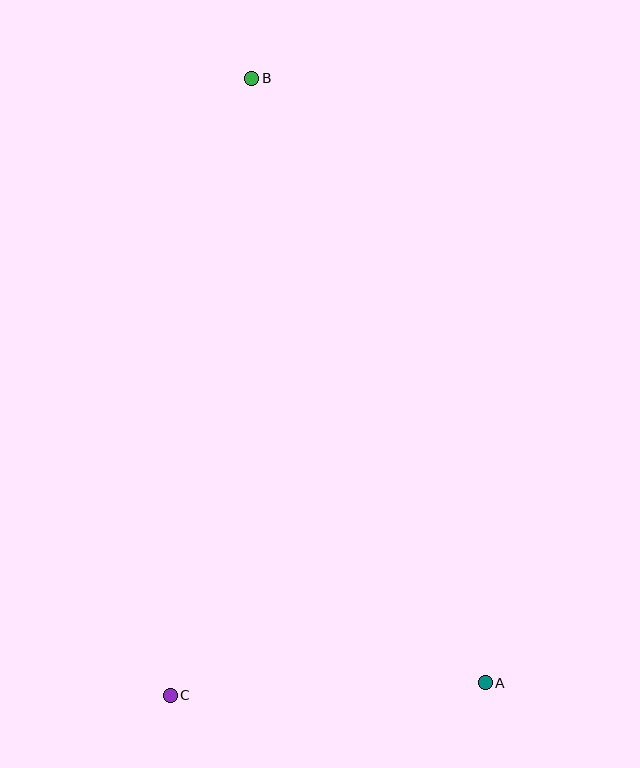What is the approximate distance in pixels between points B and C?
The distance between B and C is approximately 622 pixels.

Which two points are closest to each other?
Points A and C are closest to each other.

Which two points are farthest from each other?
Points A and B are farthest from each other.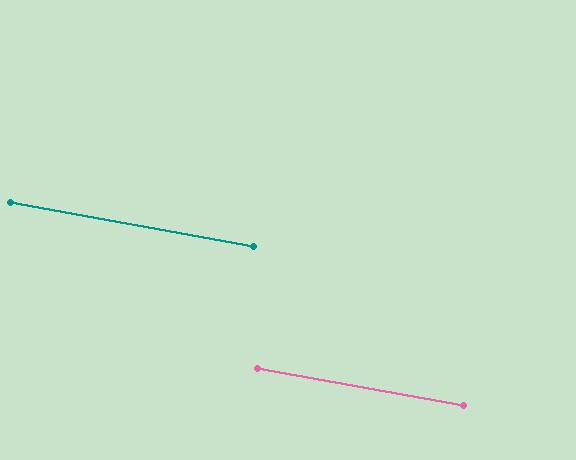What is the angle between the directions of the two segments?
Approximately 0 degrees.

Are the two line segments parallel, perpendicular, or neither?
Parallel — their directions differ by only 0.1°.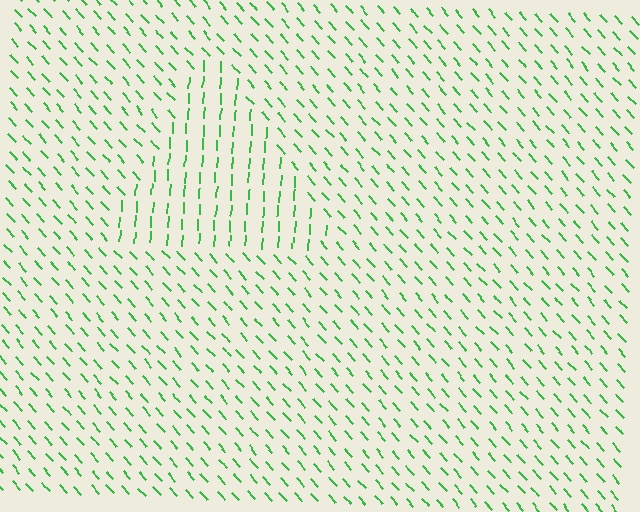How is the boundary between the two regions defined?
The boundary is defined purely by a change in line orientation (approximately 45 degrees difference). All lines are the same color and thickness.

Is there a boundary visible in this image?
Yes, there is a texture boundary formed by a change in line orientation.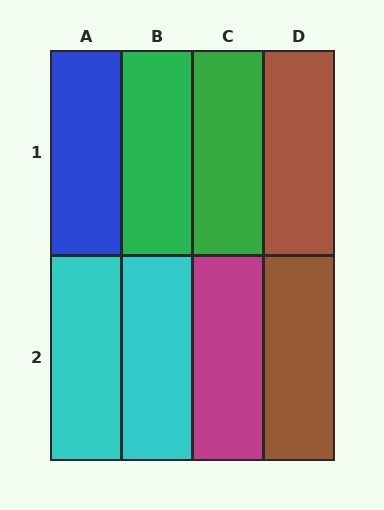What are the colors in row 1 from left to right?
Blue, green, green, brown.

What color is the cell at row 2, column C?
Magenta.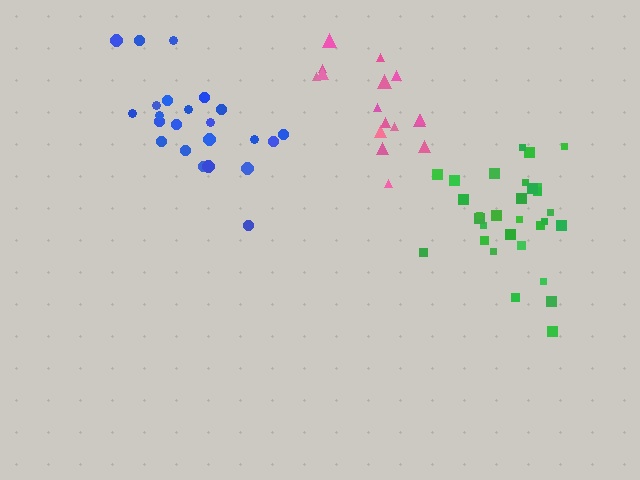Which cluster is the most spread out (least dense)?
Blue.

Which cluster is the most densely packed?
Green.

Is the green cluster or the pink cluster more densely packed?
Green.